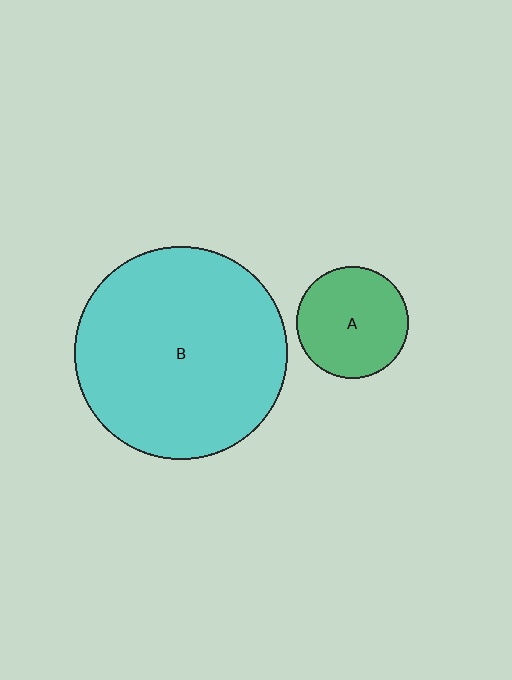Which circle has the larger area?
Circle B (cyan).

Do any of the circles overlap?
No, none of the circles overlap.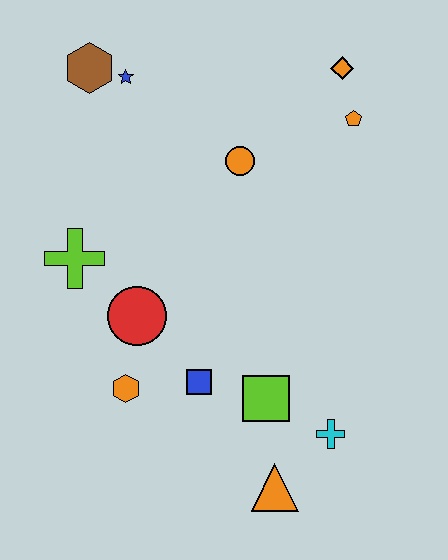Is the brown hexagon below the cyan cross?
No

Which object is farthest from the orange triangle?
The brown hexagon is farthest from the orange triangle.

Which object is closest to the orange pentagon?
The orange diamond is closest to the orange pentagon.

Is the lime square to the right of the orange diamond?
No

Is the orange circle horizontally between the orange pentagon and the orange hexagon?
Yes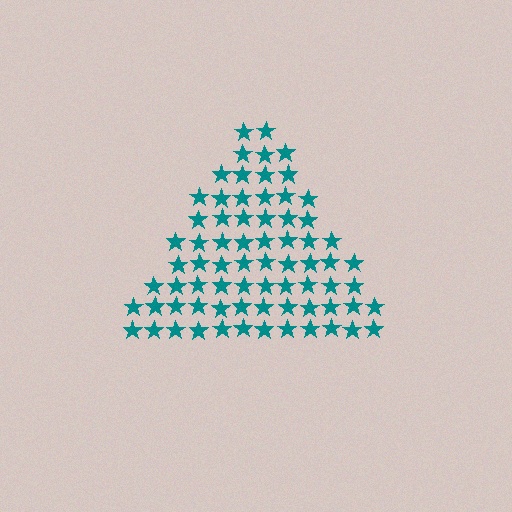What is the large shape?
The large shape is a triangle.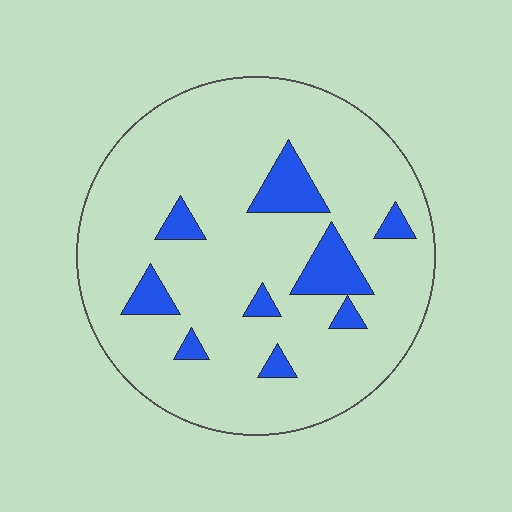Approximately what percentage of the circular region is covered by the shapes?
Approximately 15%.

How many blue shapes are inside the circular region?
9.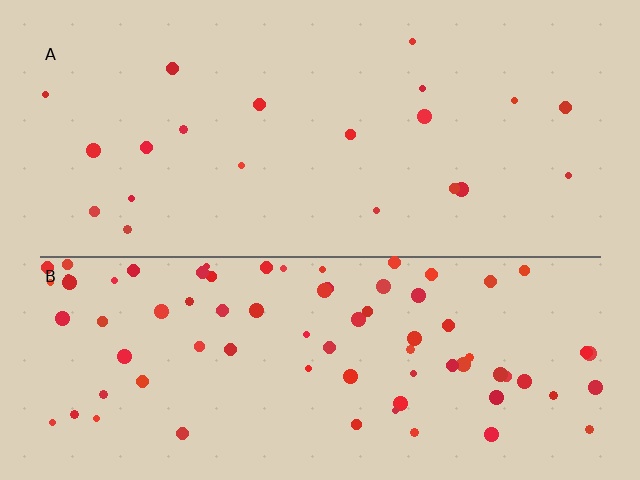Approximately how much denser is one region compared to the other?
Approximately 3.7× — region B over region A.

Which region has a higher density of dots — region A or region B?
B (the bottom).